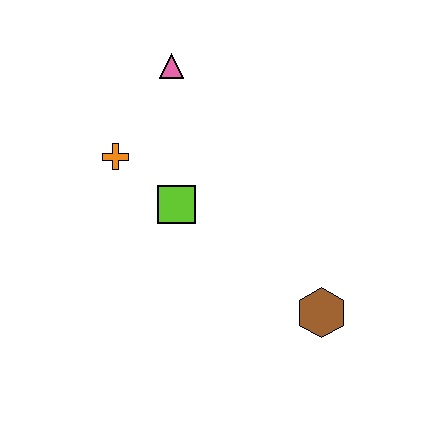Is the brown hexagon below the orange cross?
Yes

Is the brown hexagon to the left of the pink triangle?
No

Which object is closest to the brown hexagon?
The lime square is closest to the brown hexagon.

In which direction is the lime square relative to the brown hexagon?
The lime square is to the left of the brown hexagon.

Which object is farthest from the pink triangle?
The brown hexagon is farthest from the pink triangle.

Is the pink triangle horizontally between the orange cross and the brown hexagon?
Yes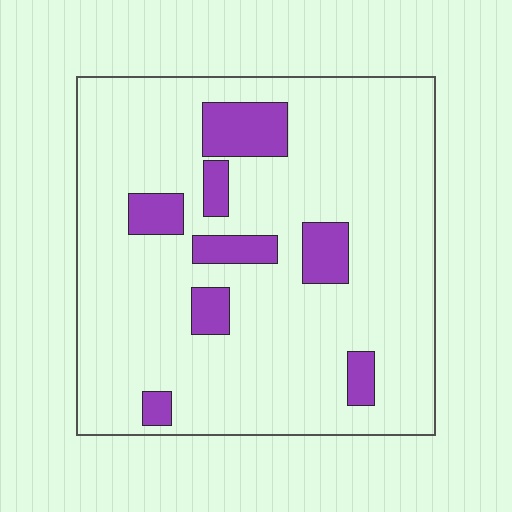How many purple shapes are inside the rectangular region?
8.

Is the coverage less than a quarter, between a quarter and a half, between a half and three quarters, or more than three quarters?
Less than a quarter.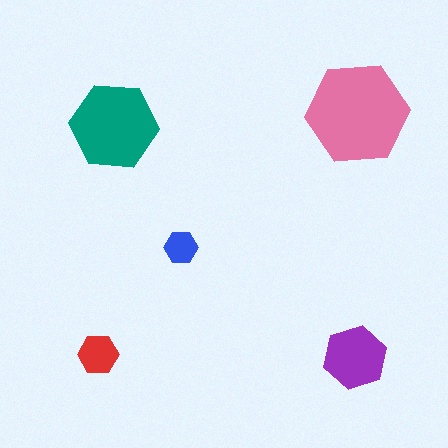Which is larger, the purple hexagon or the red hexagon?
The purple one.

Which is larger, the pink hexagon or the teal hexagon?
The pink one.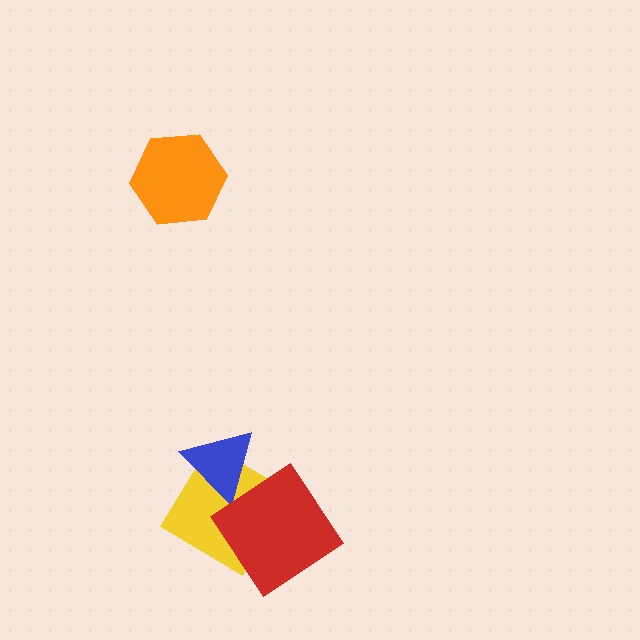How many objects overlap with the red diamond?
1 object overlaps with the red diamond.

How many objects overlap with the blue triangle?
1 object overlaps with the blue triangle.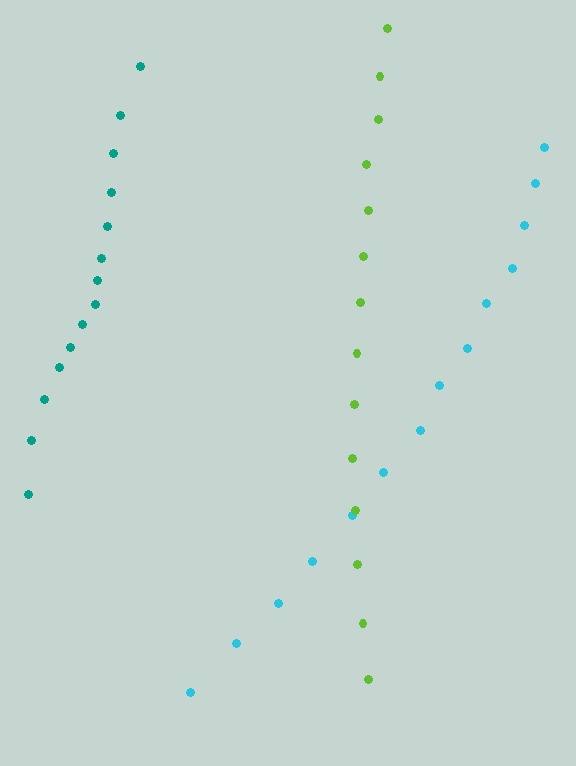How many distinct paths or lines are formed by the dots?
There are 3 distinct paths.